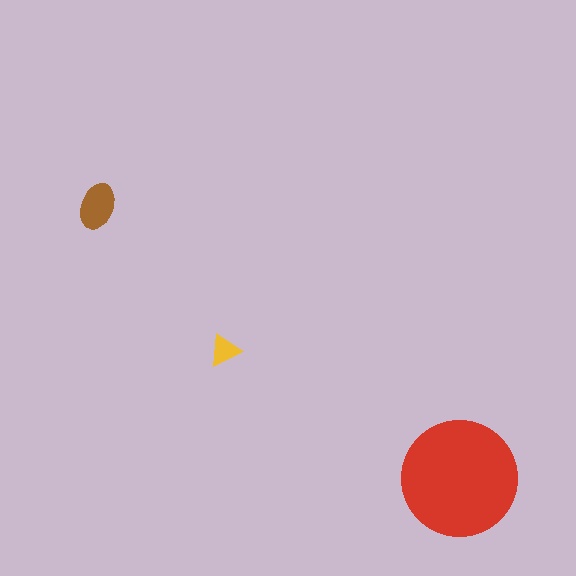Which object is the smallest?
The yellow triangle.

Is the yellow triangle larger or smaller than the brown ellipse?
Smaller.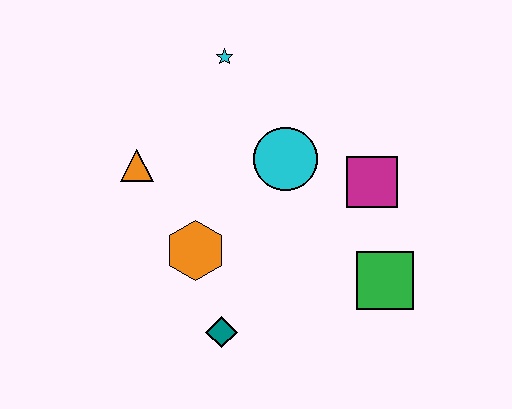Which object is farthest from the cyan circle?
The teal diamond is farthest from the cyan circle.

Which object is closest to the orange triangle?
The orange hexagon is closest to the orange triangle.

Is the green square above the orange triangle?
No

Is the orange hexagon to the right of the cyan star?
No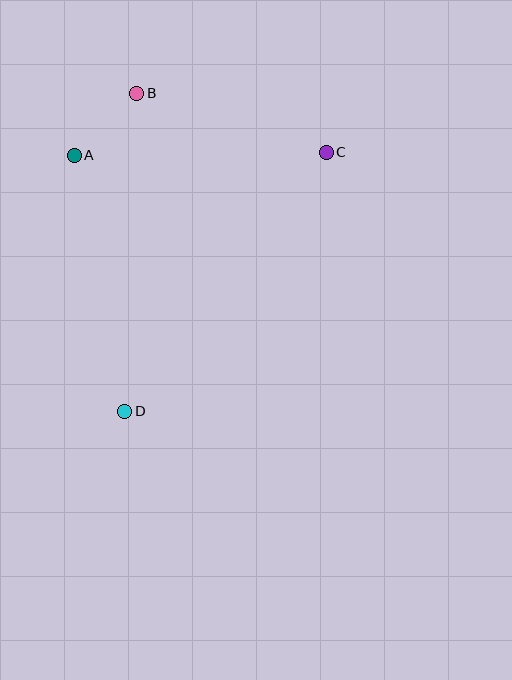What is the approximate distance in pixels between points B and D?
The distance between B and D is approximately 318 pixels.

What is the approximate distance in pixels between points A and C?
The distance between A and C is approximately 252 pixels.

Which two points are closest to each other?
Points A and B are closest to each other.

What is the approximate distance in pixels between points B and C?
The distance between B and C is approximately 199 pixels.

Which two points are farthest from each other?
Points C and D are farthest from each other.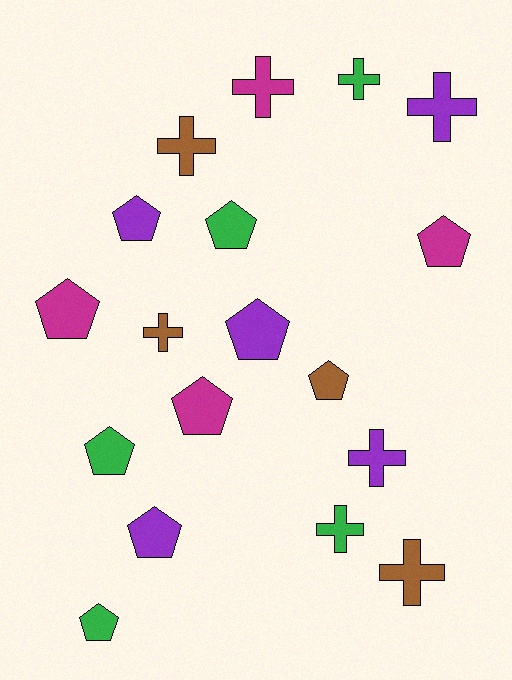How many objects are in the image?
There are 18 objects.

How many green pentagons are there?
There are 3 green pentagons.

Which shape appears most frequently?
Pentagon, with 10 objects.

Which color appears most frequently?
Purple, with 5 objects.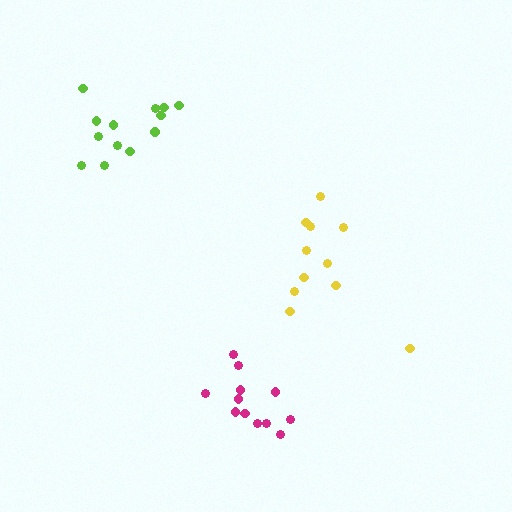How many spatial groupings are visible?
There are 3 spatial groupings.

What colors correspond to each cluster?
The clusters are colored: yellow, magenta, lime.